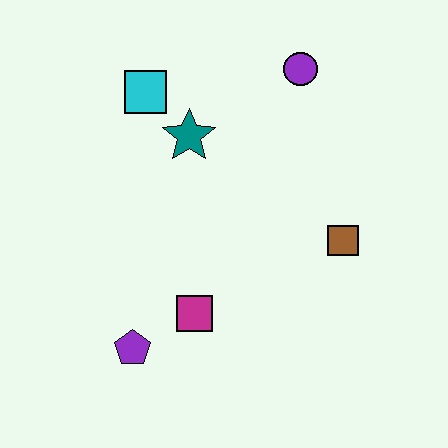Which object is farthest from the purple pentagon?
The purple circle is farthest from the purple pentagon.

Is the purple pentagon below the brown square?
Yes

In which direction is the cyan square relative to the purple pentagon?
The cyan square is above the purple pentagon.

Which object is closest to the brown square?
The magenta square is closest to the brown square.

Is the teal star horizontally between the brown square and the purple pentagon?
Yes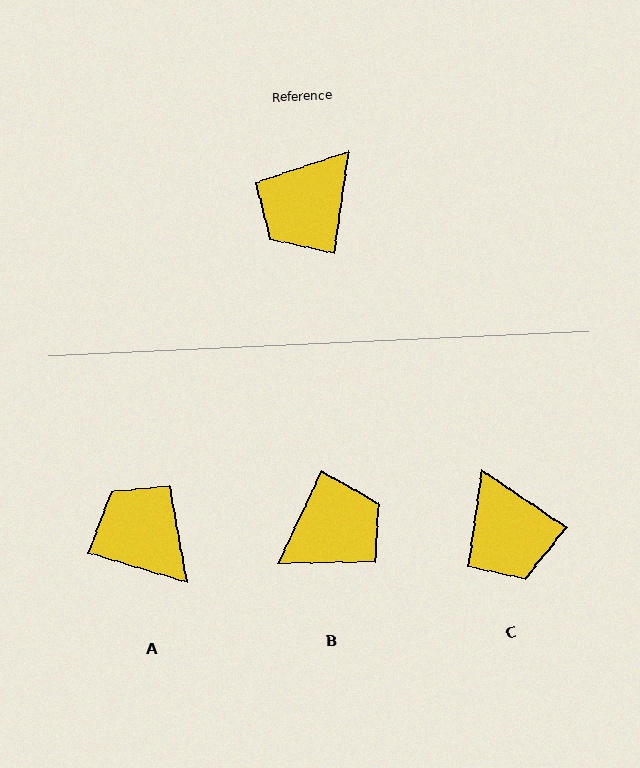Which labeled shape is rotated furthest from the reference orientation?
B, about 163 degrees away.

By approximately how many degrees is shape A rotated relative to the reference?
Approximately 98 degrees clockwise.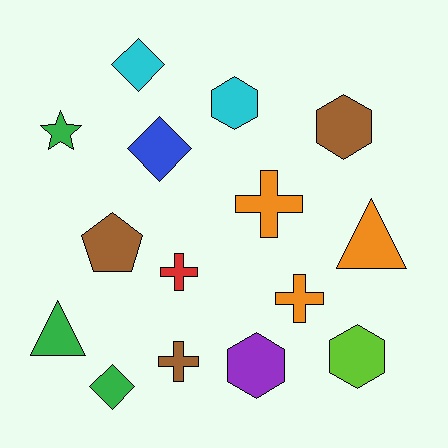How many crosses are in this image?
There are 4 crosses.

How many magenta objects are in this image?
There are no magenta objects.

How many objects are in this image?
There are 15 objects.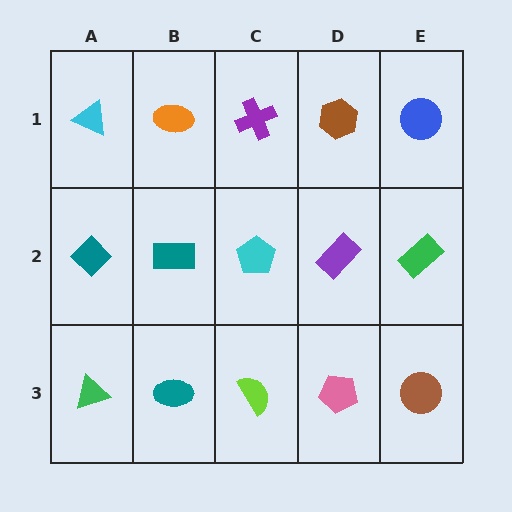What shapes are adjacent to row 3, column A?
A teal diamond (row 2, column A), a teal ellipse (row 3, column B).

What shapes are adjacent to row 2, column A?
A cyan triangle (row 1, column A), a green triangle (row 3, column A), a teal rectangle (row 2, column B).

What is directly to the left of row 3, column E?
A pink pentagon.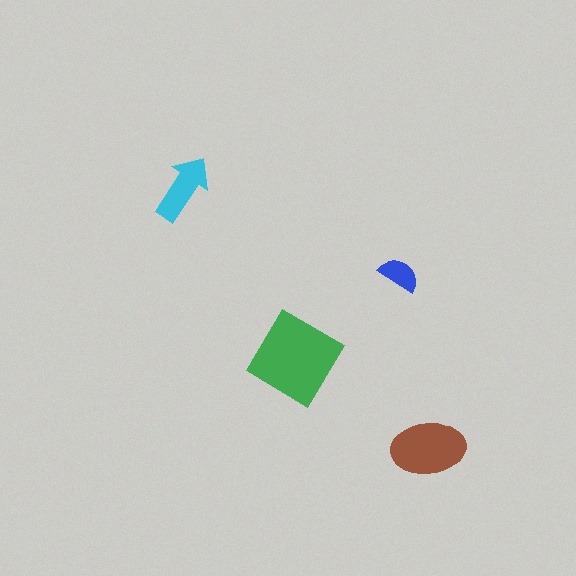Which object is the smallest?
The blue semicircle.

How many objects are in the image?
There are 4 objects in the image.